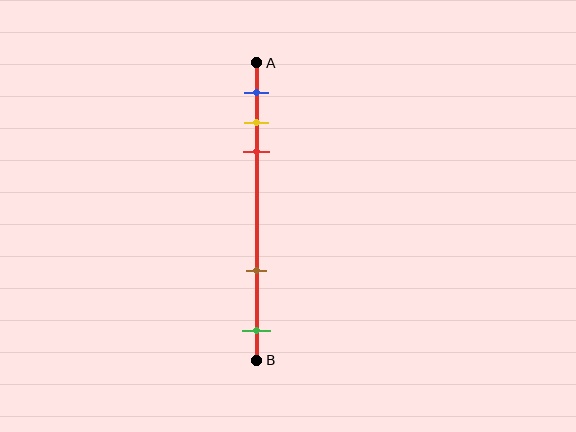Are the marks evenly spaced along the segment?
No, the marks are not evenly spaced.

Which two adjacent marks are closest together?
The yellow and red marks are the closest adjacent pair.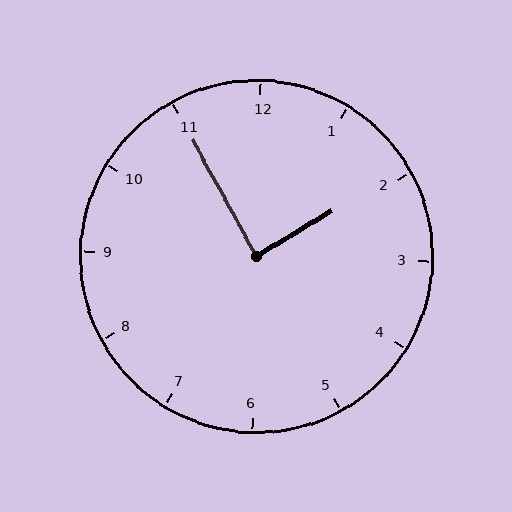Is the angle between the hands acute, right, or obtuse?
It is right.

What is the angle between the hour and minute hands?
Approximately 88 degrees.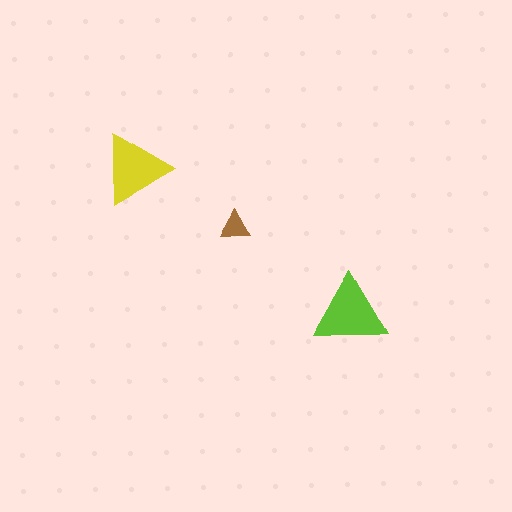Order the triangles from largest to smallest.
the lime one, the yellow one, the brown one.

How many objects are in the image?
There are 3 objects in the image.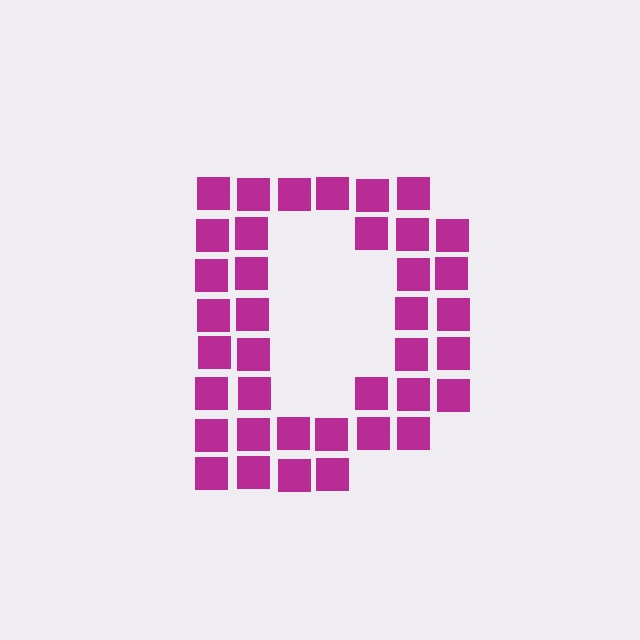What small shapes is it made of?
It is made of small squares.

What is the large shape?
The large shape is the letter D.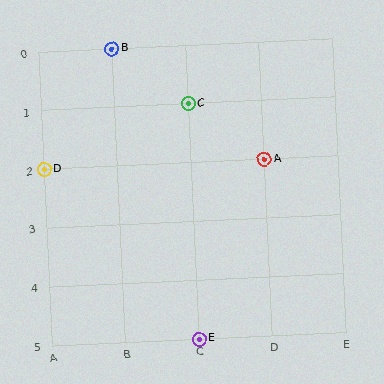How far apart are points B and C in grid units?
Points B and C are 1 column and 1 row apart (about 1.4 grid units diagonally).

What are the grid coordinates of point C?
Point C is at grid coordinates (C, 1).